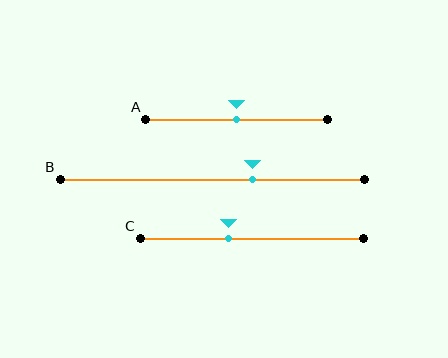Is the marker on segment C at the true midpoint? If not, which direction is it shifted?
No, the marker on segment C is shifted to the left by about 10% of the segment length.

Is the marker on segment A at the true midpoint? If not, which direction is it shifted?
Yes, the marker on segment A is at the true midpoint.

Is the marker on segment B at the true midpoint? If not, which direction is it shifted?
No, the marker on segment B is shifted to the right by about 13% of the segment length.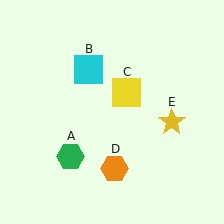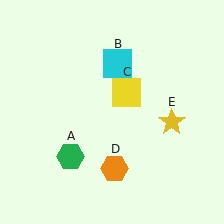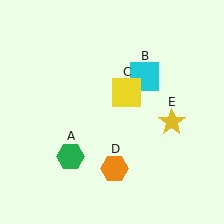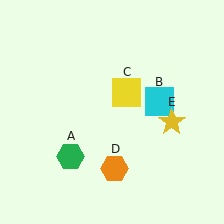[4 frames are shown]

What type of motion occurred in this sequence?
The cyan square (object B) rotated clockwise around the center of the scene.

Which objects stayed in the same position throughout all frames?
Green hexagon (object A) and yellow square (object C) and orange hexagon (object D) and yellow star (object E) remained stationary.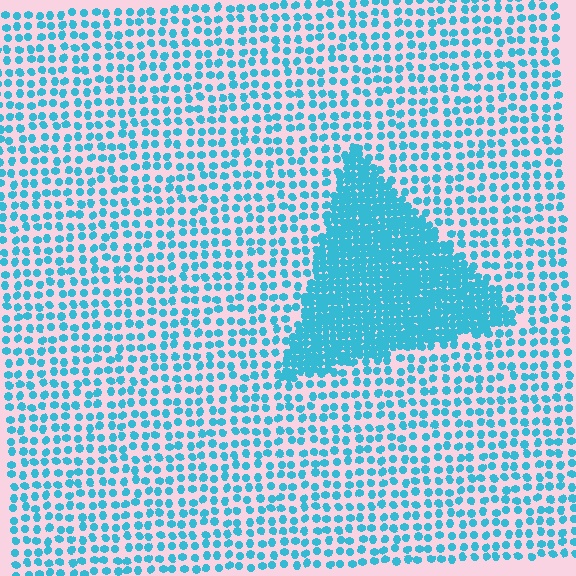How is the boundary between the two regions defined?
The boundary is defined by a change in element density (approximately 2.8x ratio). All elements are the same color, size, and shape.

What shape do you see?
I see a triangle.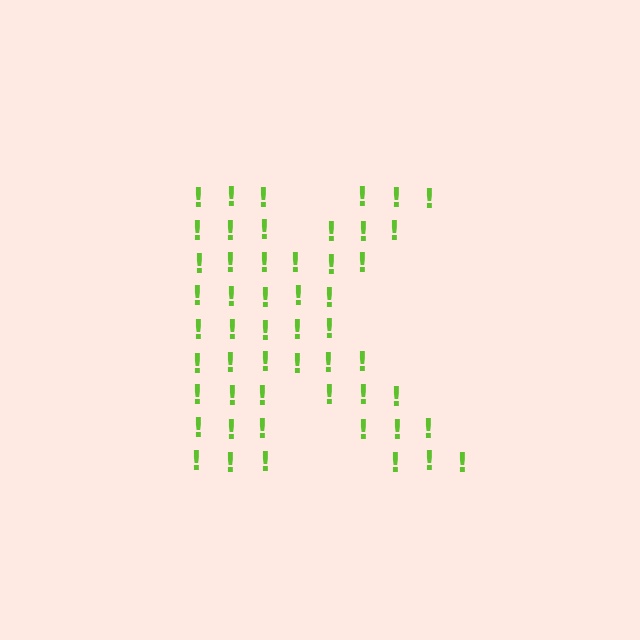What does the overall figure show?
The overall figure shows the letter K.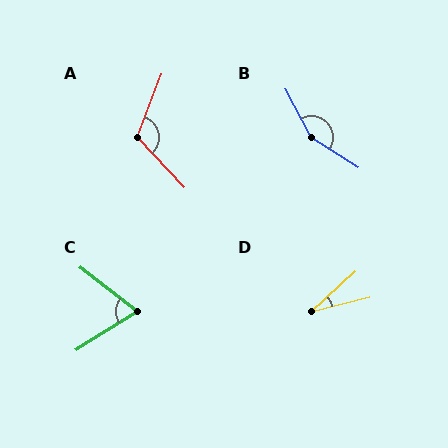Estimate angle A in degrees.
Approximately 116 degrees.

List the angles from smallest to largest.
D (29°), C (69°), A (116°), B (150°).